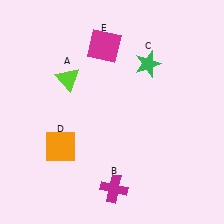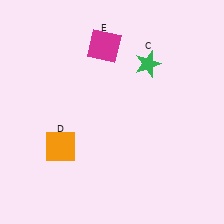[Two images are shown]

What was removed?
The magenta cross (B), the lime triangle (A) were removed in Image 2.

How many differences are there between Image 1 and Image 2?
There are 2 differences between the two images.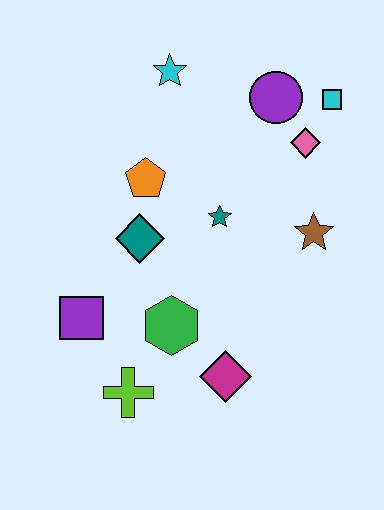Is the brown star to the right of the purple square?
Yes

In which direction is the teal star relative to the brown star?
The teal star is to the left of the brown star.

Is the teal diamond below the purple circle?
Yes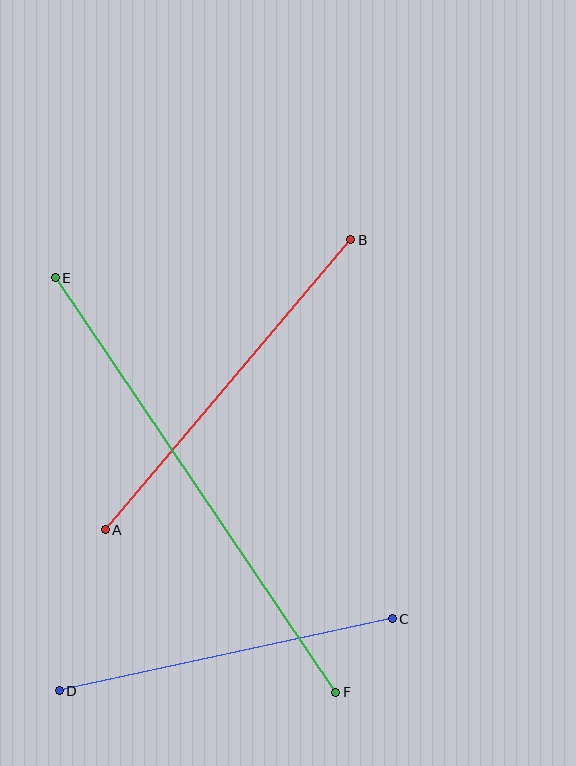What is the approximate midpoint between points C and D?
The midpoint is at approximately (226, 655) pixels.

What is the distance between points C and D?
The distance is approximately 341 pixels.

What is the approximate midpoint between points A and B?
The midpoint is at approximately (228, 385) pixels.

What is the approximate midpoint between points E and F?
The midpoint is at approximately (195, 485) pixels.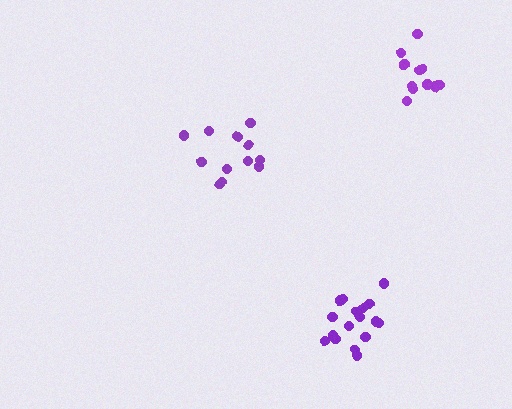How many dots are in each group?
Group 1: 11 dots, Group 2: 12 dots, Group 3: 17 dots (40 total).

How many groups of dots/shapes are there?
There are 3 groups.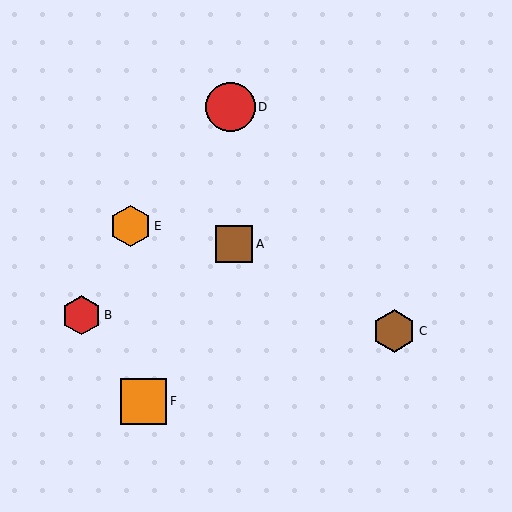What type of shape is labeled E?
Shape E is an orange hexagon.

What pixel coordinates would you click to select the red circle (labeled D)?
Click at (230, 107) to select the red circle D.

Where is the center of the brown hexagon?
The center of the brown hexagon is at (394, 331).